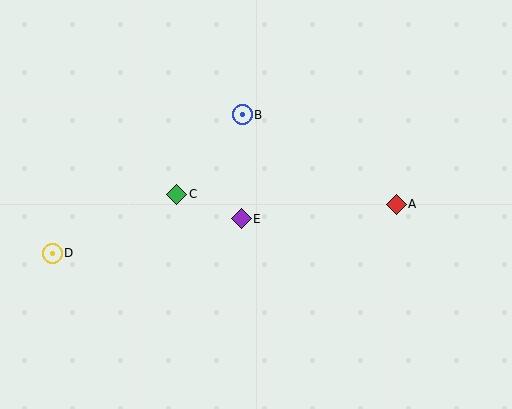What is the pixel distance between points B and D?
The distance between B and D is 235 pixels.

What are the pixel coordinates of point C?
Point C is at (177, 194).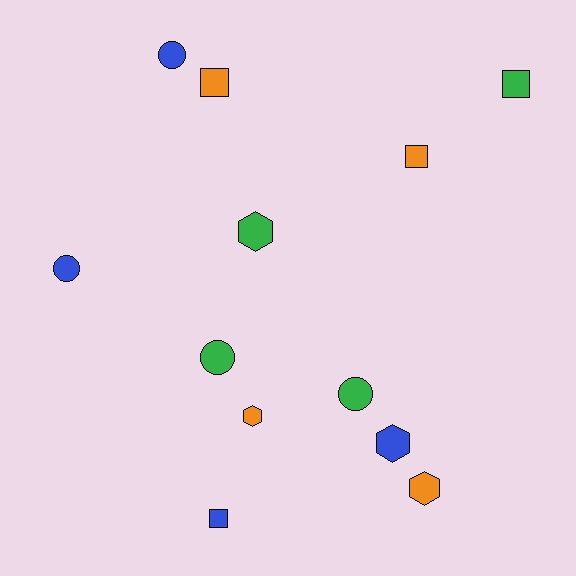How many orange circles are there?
There are no orange circles.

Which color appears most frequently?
Orange, with 4 objects.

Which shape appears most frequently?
Circle, with 4 objects.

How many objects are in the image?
There are 12 objects.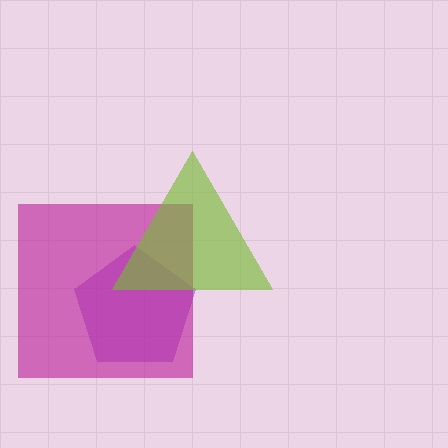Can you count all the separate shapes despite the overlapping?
Yes, there are 3 separate shapes.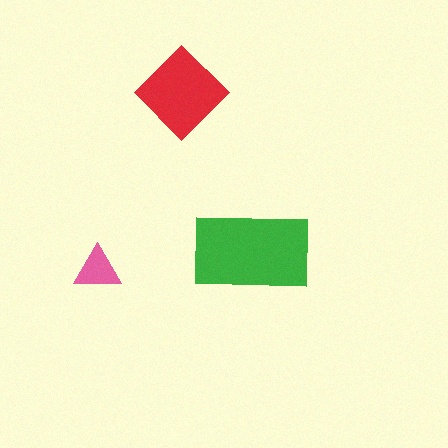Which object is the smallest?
The pink triangle.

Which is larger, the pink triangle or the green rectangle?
The green rectangle.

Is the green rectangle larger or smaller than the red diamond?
Larger.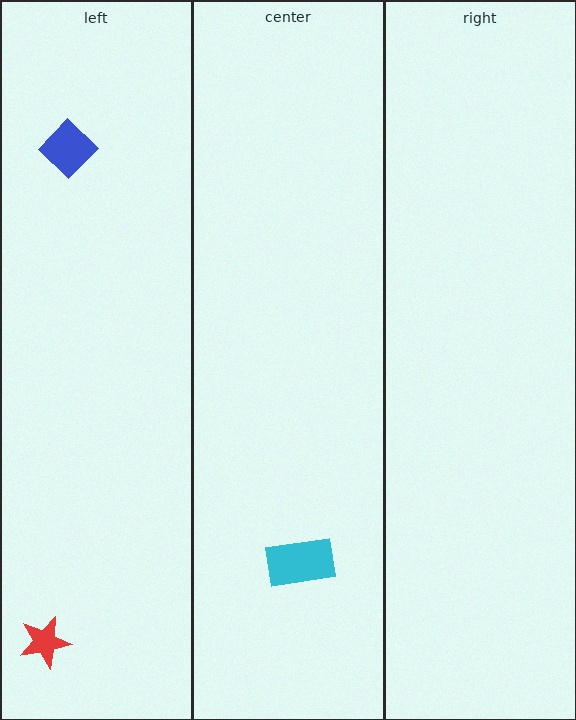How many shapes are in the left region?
2.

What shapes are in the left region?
The blue diamond, the red star.